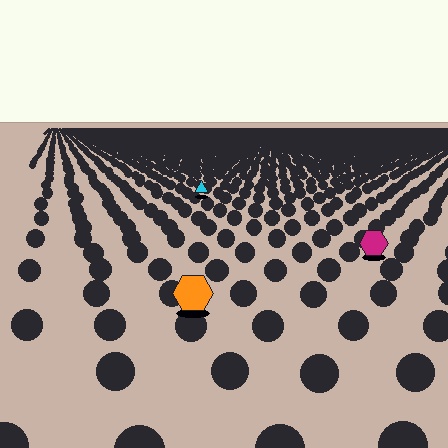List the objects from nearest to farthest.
From nearest to farthest: the orange hexagon, the magenta hexagon, the cyan triangle.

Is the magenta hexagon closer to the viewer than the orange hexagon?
No. The orange hexagon is closer — you can tell from the texture gradient: the ground texture is coarser near it.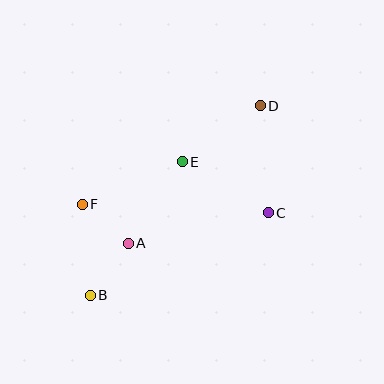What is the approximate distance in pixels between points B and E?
The distance between B and E is approximately 163 pixels.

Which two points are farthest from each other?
Points B and D are farthest from each other.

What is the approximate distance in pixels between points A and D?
The distance between A and D is approximately 190 pixels.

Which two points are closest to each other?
Points A and F are closest to each other.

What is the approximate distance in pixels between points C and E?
The distance between C and E is approximately 100 pixels.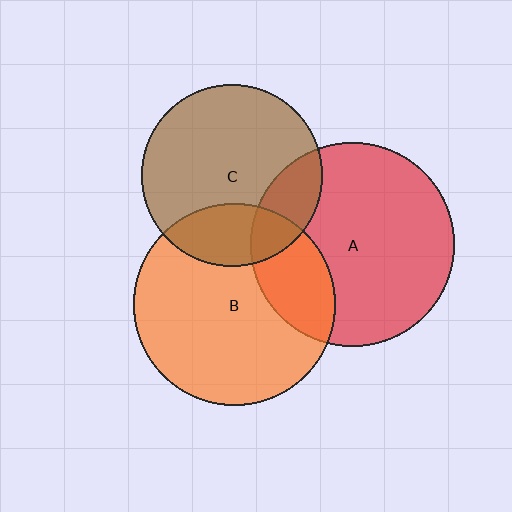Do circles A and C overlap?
Yes.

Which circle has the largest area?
Circle A (red).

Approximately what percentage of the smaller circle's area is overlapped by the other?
Approximately 20%.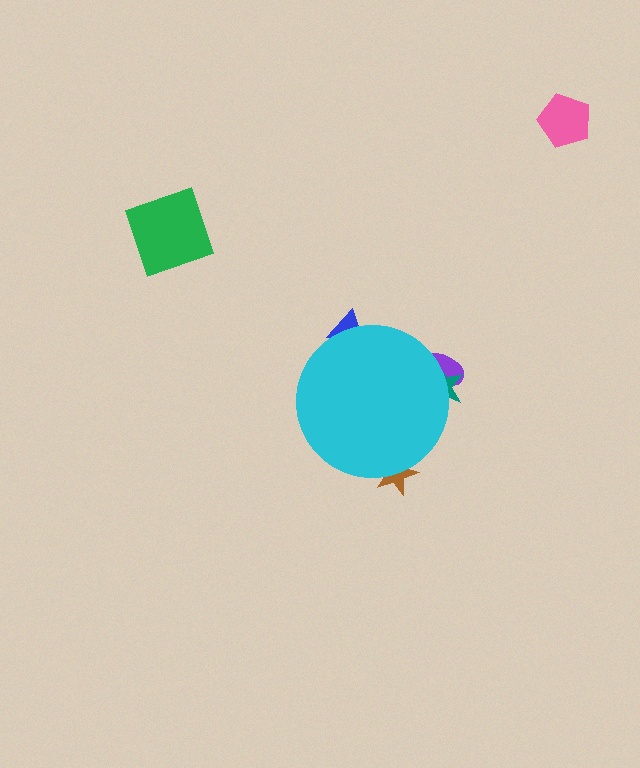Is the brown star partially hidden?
Yes, the brown star is partially hidden behind the cyan circle.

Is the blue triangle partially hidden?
Yes, the blue triangle is partially hidden behind the cyan circle.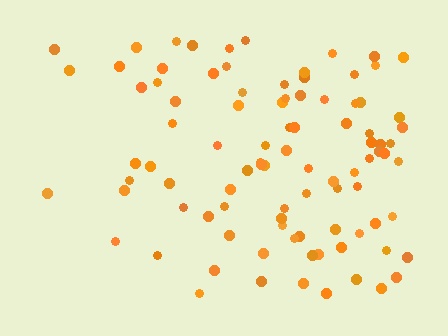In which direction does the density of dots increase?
From left to right, with the right side densest.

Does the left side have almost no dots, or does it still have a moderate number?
Still a moderate number, just noticeably fewer than the right.